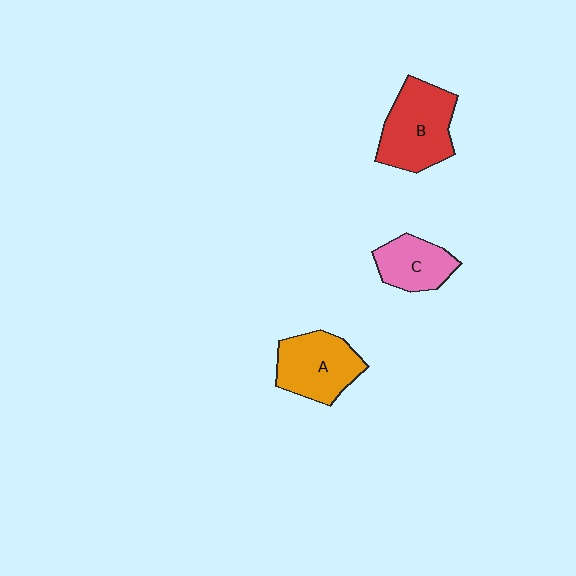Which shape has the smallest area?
Shape C (pink).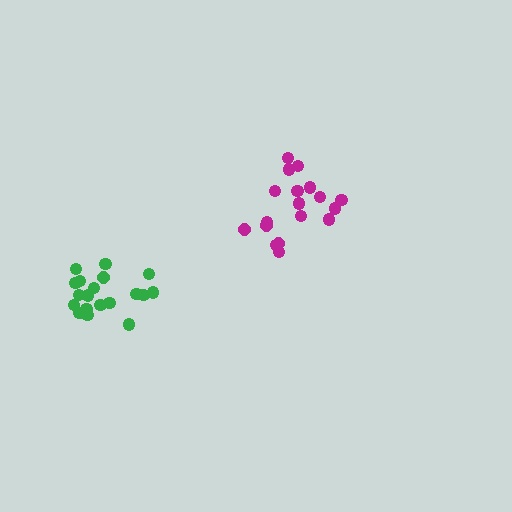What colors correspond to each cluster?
The clusters are colored: green, magenta.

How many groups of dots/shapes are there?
There are 2 groups.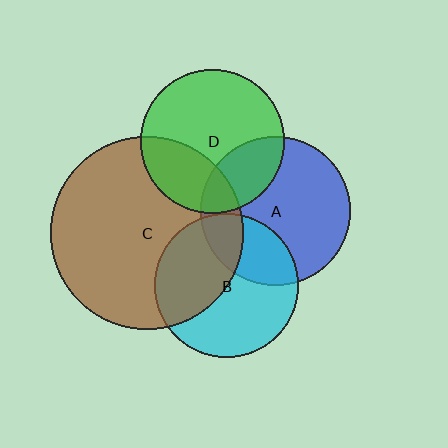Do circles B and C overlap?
Yes.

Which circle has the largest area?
Circle C (brown).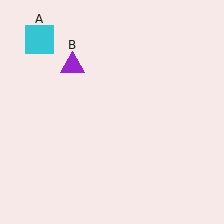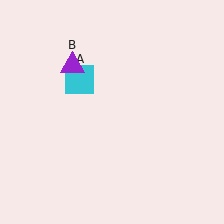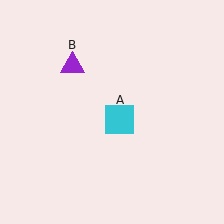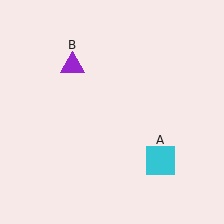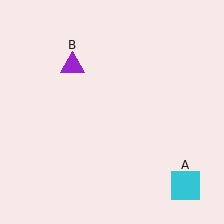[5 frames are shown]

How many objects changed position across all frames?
1 object changed position: cyan square (object A).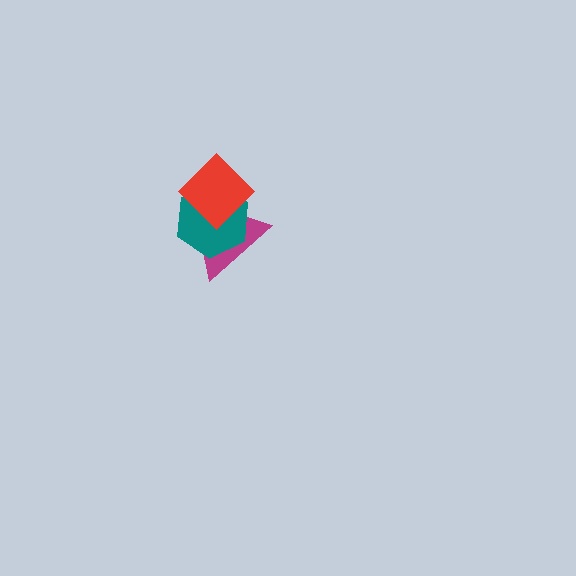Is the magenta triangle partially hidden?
Yes, it is partially covered by another shape.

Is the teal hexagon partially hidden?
Yes, it is partially covered by another shape.